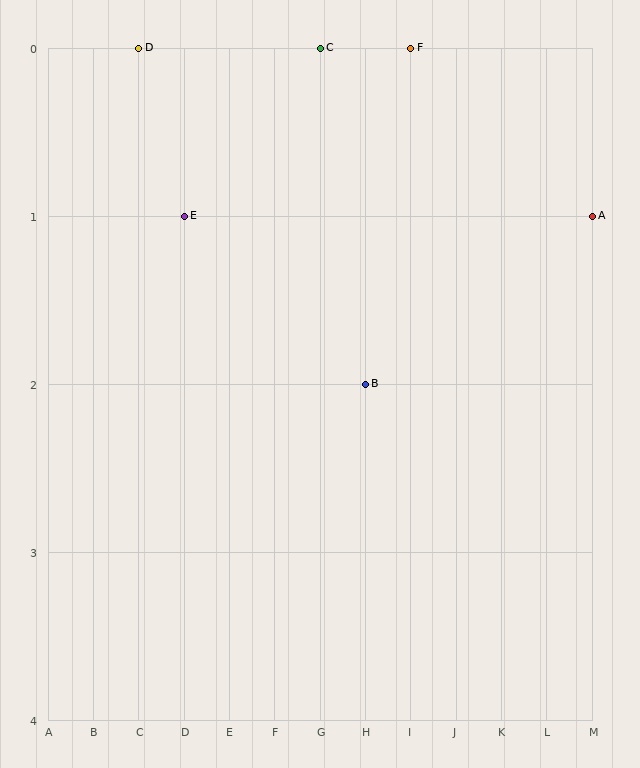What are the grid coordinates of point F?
Point F is at grid coordinates (I, 0).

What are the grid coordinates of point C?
Point C is at grid coordinates (G, 0).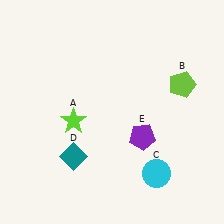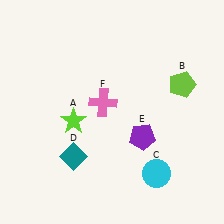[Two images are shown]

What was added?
A pink cross (F) was added in Image 2.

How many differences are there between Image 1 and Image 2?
There is 1 difference between the two images.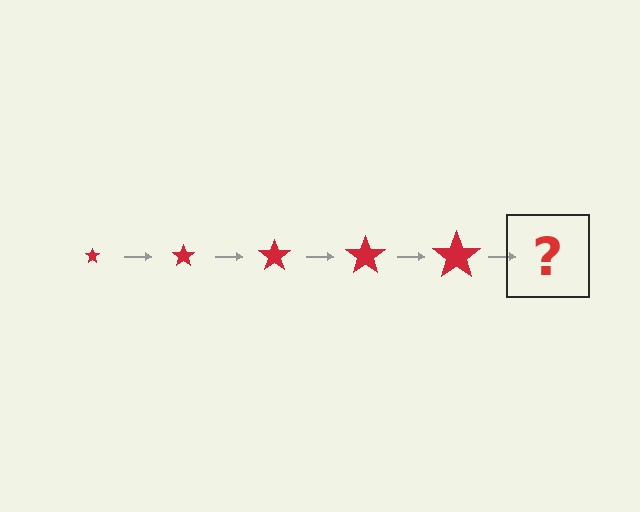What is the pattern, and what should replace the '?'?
The pattern is that the star gets progressively larger each step. The '?' should be a red star, larger than the previous one.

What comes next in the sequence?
The next element should be a red star, larger than the previous one.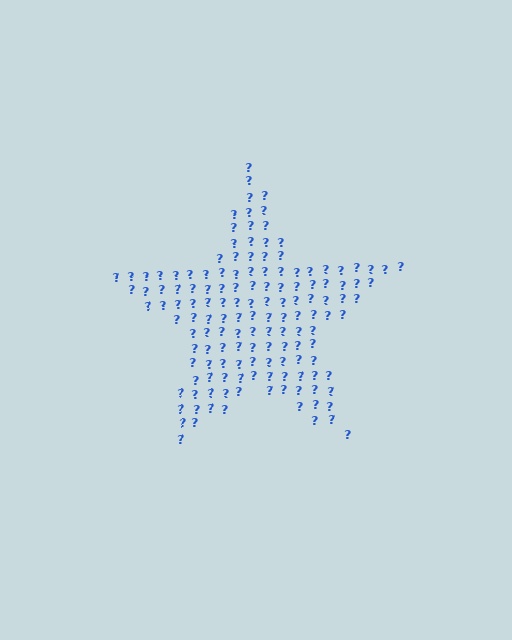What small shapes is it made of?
It is made of small question marks.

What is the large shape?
The large shape is a star.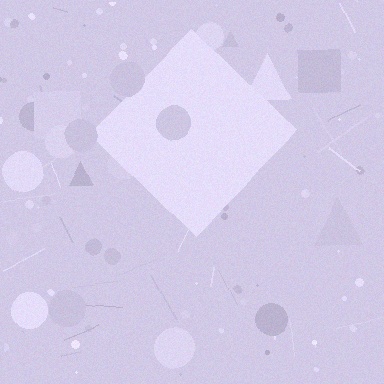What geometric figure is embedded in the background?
A diamond is embedded in the background.